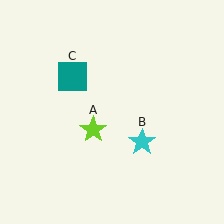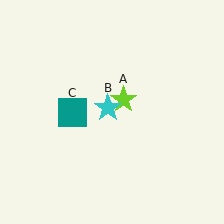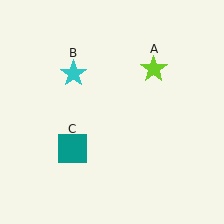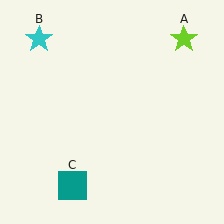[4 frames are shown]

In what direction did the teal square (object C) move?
The teal square (object C) moved down.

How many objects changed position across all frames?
3 objects changed position: lime star (object A), cyan star (object B), teal square (object C).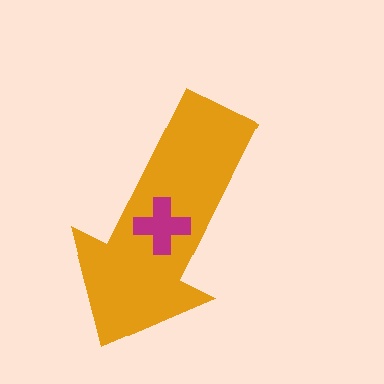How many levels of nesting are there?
2.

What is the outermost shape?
The orange arrow.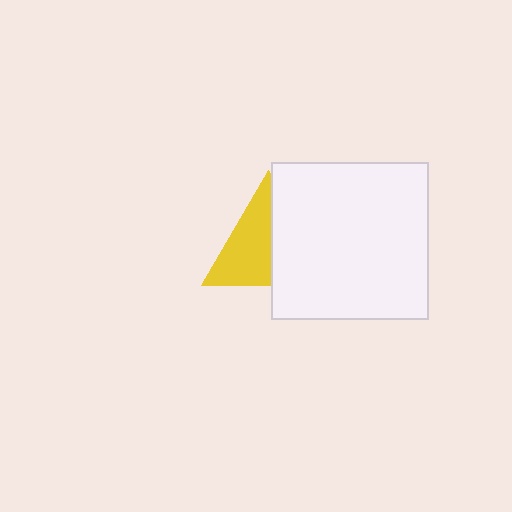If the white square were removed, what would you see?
You would see the complete yellow triangle.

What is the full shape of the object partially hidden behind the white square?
The partially hidden object is a yellow triangle.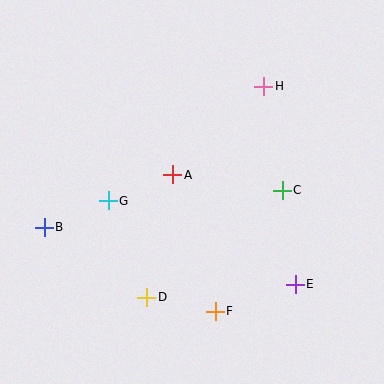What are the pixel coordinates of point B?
Point B is at (44, 227).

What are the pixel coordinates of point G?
Point G is at (108, 201).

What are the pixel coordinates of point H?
Point H is at (264, 86).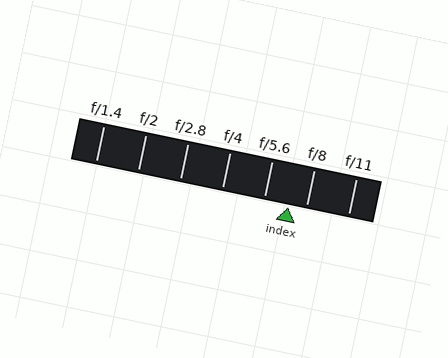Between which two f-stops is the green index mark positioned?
The index mark is between f/5.6 and f/8.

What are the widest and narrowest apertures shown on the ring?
The widest aperture shown is f/1.4 and the narrowest is f/11.